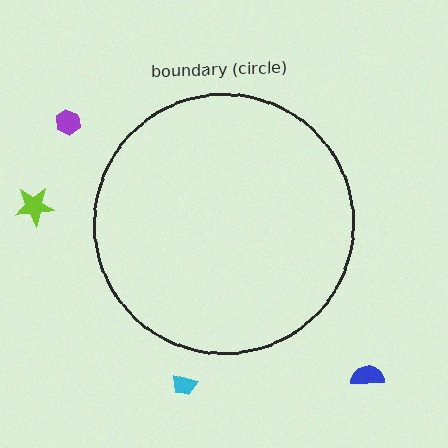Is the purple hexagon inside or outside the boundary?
Outside.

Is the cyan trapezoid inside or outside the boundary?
Outside.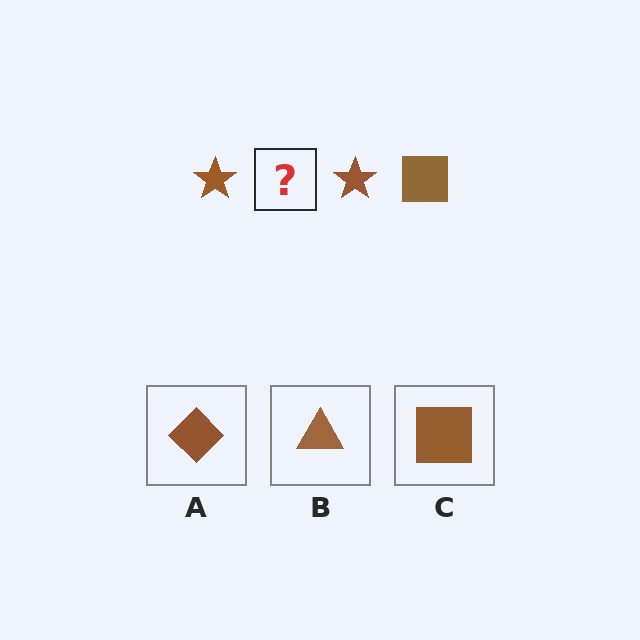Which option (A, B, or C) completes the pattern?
C.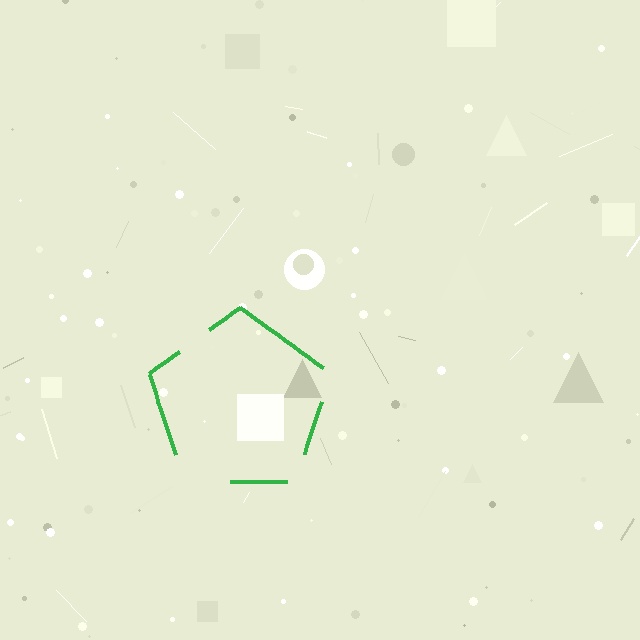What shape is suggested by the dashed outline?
The dashed outline suggests a pentagon.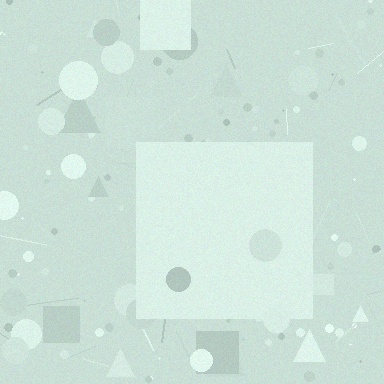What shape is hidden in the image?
A square is hidden in the image.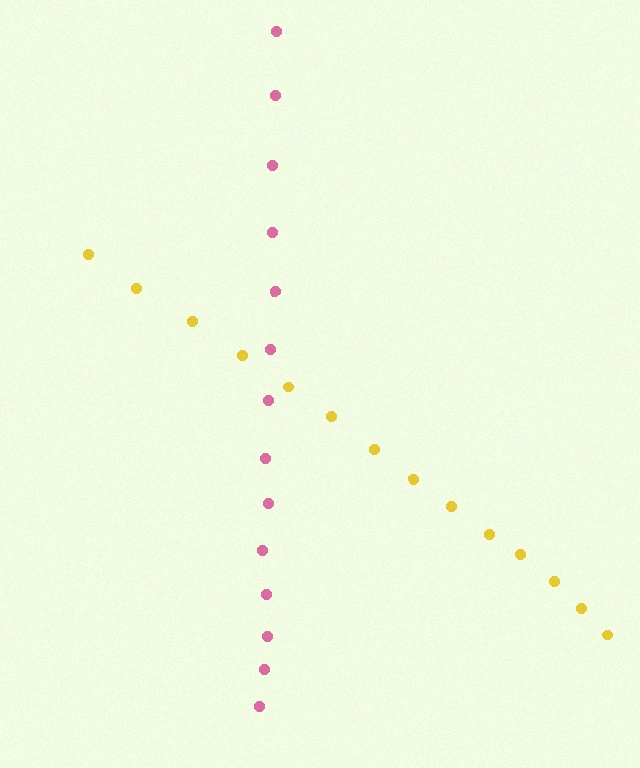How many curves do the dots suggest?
There are 2 distinct paths.